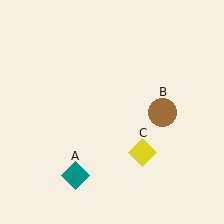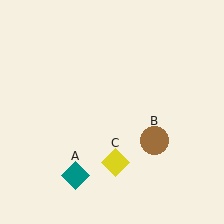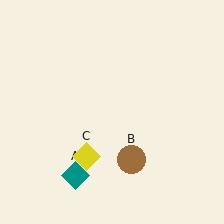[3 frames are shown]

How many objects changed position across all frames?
2 objects changed position: brown circle (object B), yellow diamond (object C).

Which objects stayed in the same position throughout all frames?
Teal diamond (object A) remained stationary.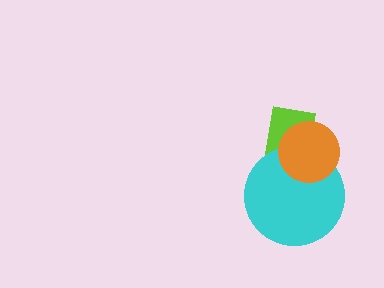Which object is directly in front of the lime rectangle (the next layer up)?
The cyan circle is directly in front of the lime rectangle.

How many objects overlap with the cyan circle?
2 objects overlap with the cyan circle.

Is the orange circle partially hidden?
No, no other shape covers it.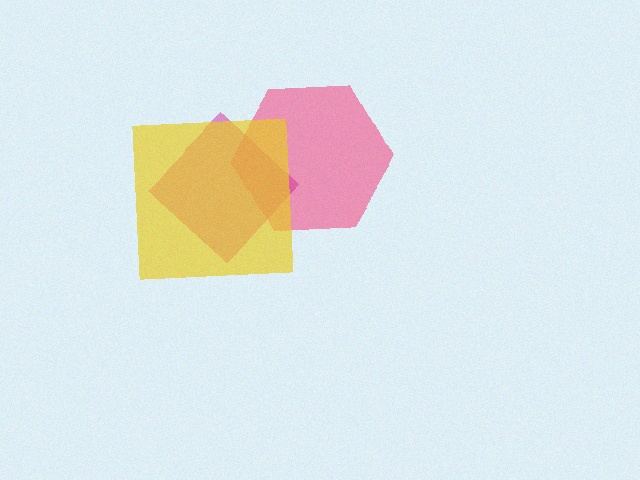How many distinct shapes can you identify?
There are 3 distinct shapes: a pink hexagon, a magenta diamond, a yellow square.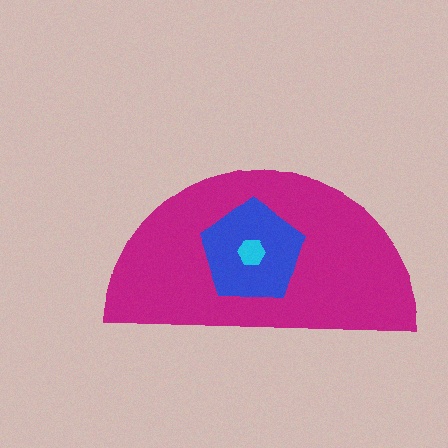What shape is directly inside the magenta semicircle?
The blue pentagon.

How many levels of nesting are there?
3.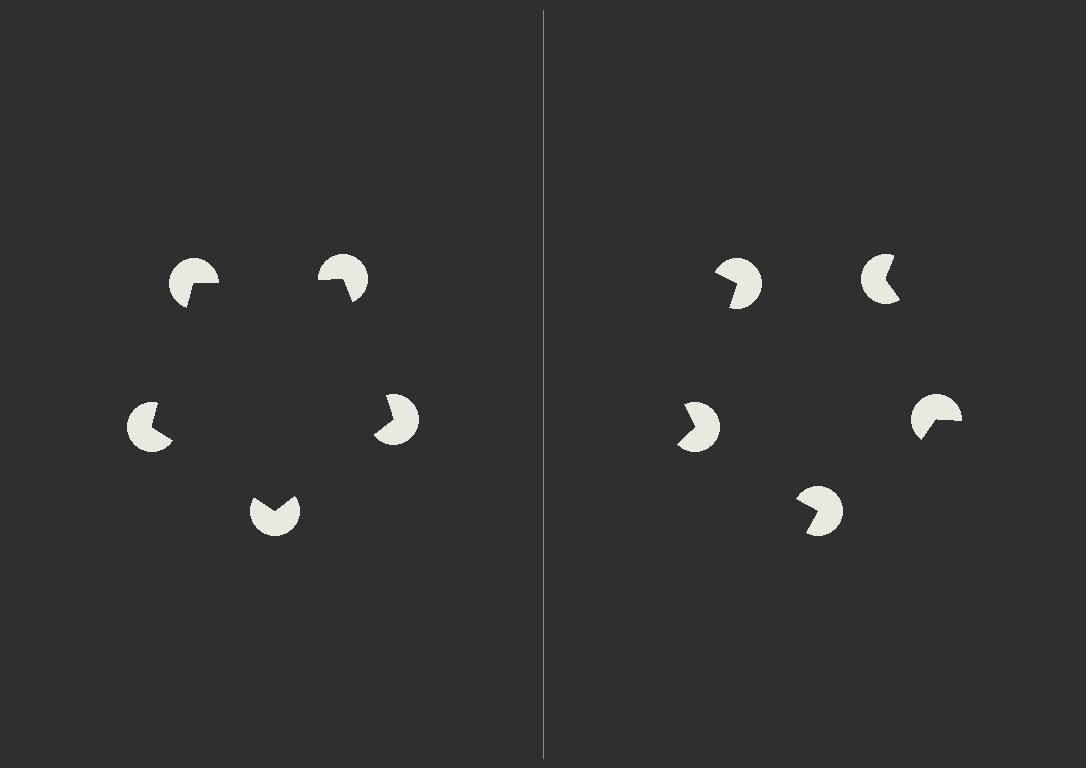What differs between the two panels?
The pac-man discs are positioned identically on both sides; only the wedge orientations differ. On the left they align to a pentagon; on the right they are misaligned.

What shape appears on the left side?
An illusory pentagon.